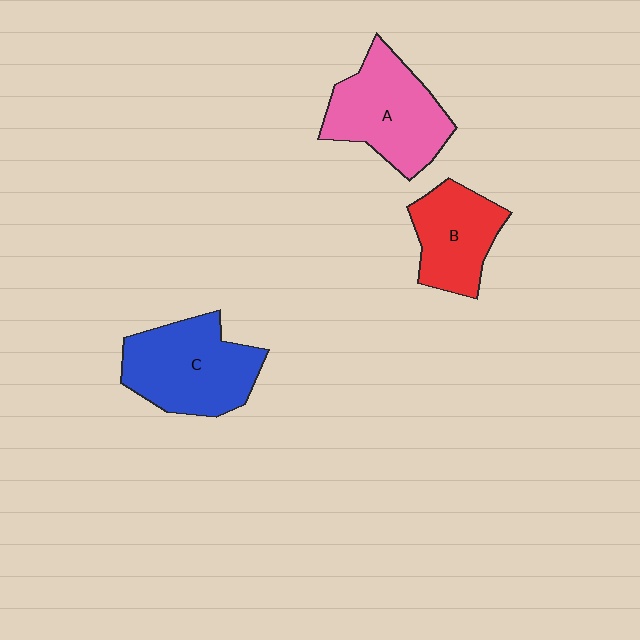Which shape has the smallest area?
Shape B (red).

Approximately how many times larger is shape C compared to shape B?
Approximately 1.4 times.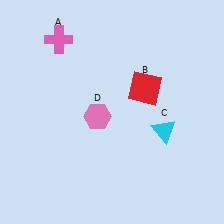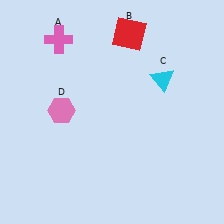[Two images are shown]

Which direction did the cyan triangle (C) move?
The cyan triangle (C) moved up.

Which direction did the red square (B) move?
The red square (B) moved up.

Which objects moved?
The objects that moved are: the red square (B), the cyan triangle (C), the pink hexagon (D).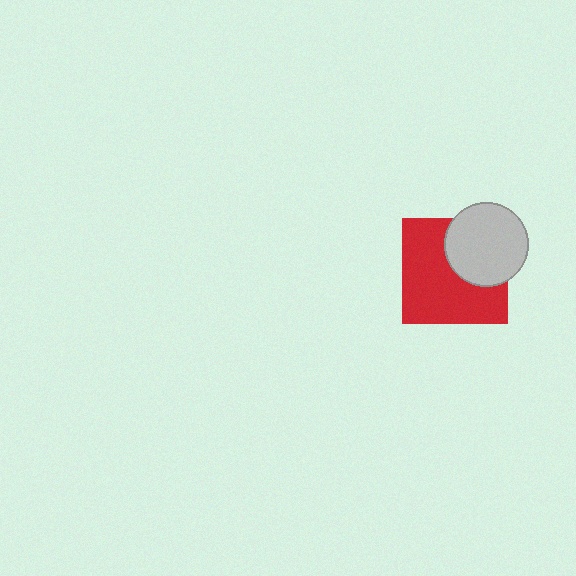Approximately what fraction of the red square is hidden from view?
Roughly 35% of the red square is hidden behind the light gray circle.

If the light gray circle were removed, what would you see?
You would see the complete red square.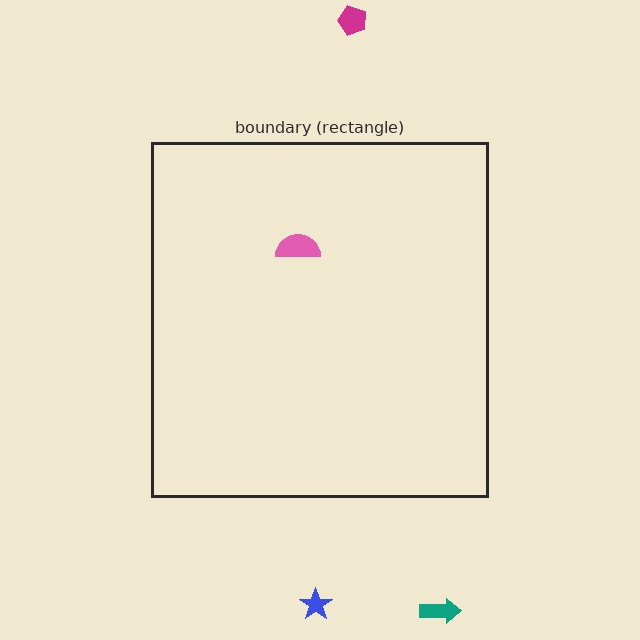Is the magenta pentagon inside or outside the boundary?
Outside.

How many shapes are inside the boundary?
1 inside, 3 outside.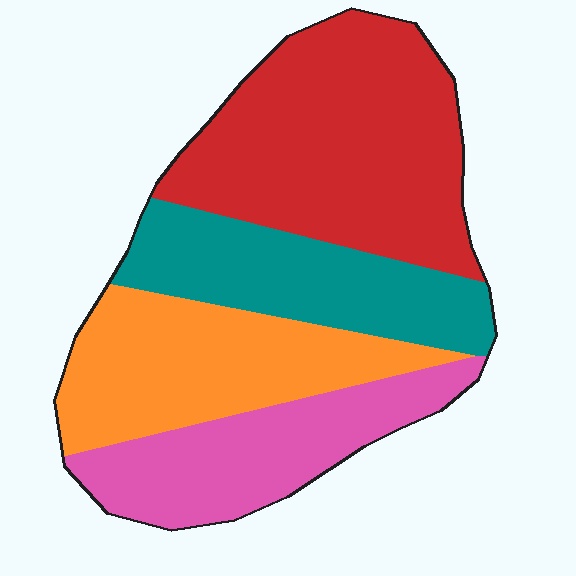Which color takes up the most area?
Red, at roughly 35%.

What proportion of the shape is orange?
Orange takes up about one quarter (1/4) of the shape.